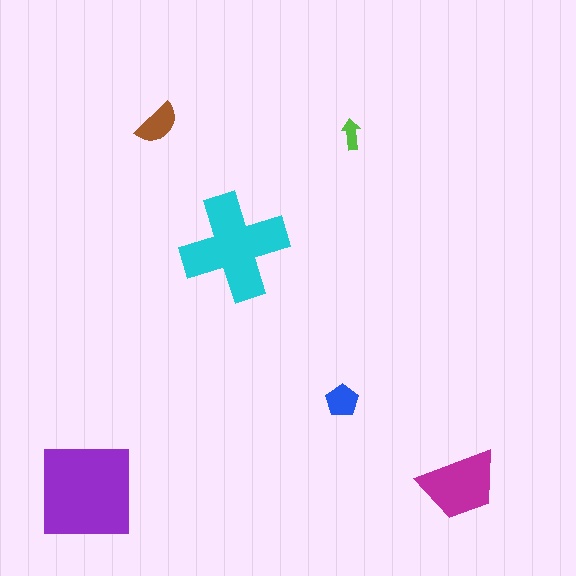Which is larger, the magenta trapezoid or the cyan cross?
The cyan cross.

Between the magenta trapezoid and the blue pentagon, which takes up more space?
The magenta trapezoid.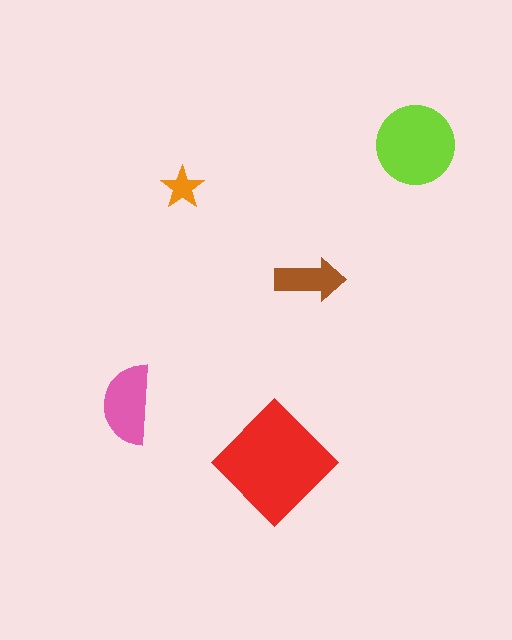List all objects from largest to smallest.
The red diamond, the lime circle, the pink semicircle, the brown arrow, the orange star.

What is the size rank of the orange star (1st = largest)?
5th.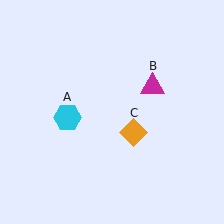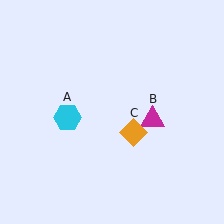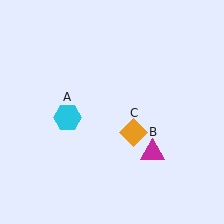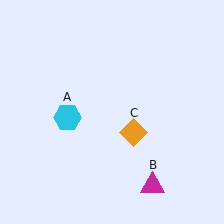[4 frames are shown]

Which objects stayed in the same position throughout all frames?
Cyan hexagon (object A) and orange diamond (object C) remained stationary.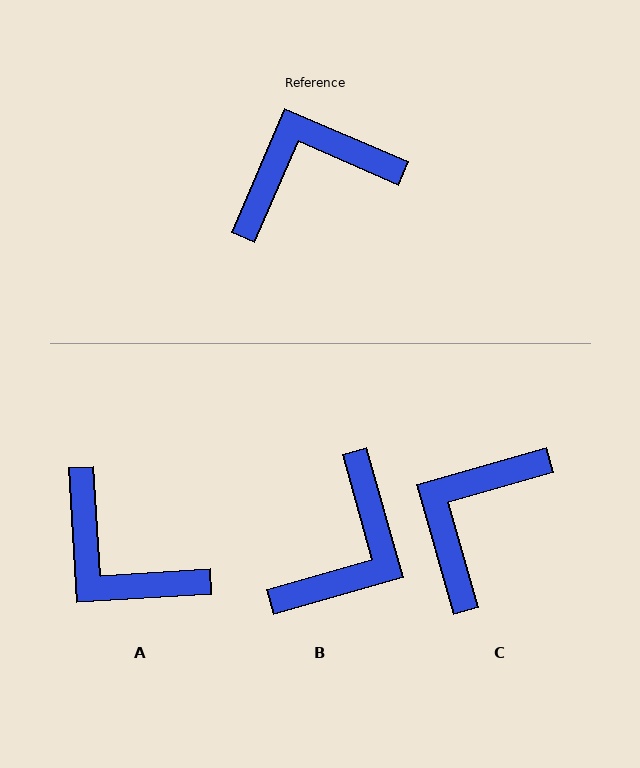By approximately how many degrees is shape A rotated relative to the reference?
Approximately 117 degrees counter-clockwise.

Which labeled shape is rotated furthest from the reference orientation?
B, about 141 degrees away.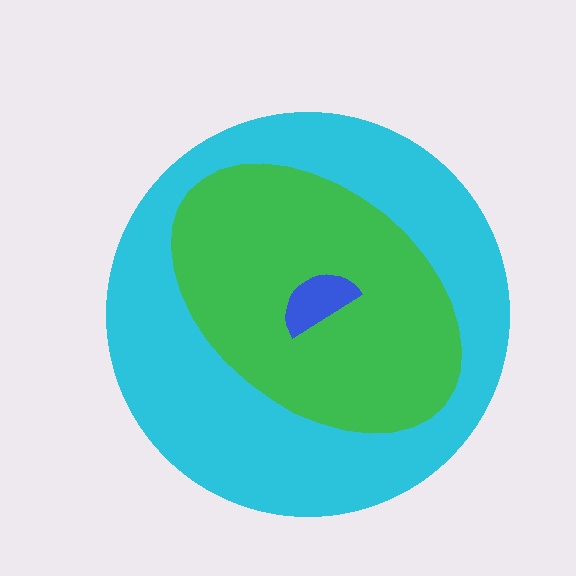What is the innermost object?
The blue semicircle.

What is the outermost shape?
The cyan circle.